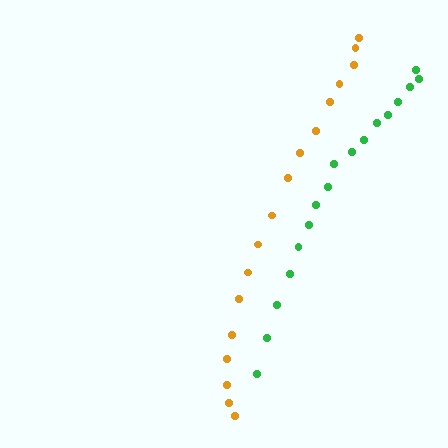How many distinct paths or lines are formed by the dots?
There are 2 distinct paths.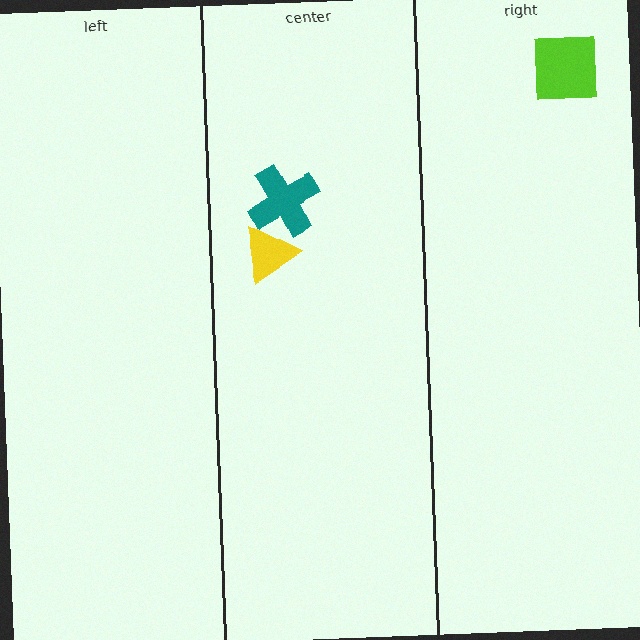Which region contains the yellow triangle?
The center region.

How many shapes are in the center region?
2.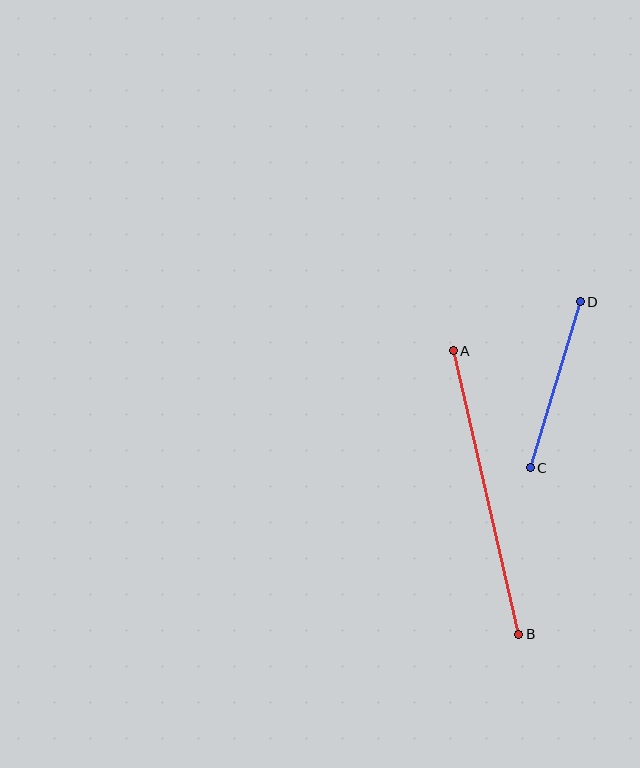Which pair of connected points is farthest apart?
Points A and B are farthest apart.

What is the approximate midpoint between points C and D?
The midpoint is at approximately (555, 385) pixels.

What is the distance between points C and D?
The distance is approximately 174 pixels.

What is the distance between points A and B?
The distance is approximately 291 pixels.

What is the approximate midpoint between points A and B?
The midpoint is at approximately (486, 492) pixels.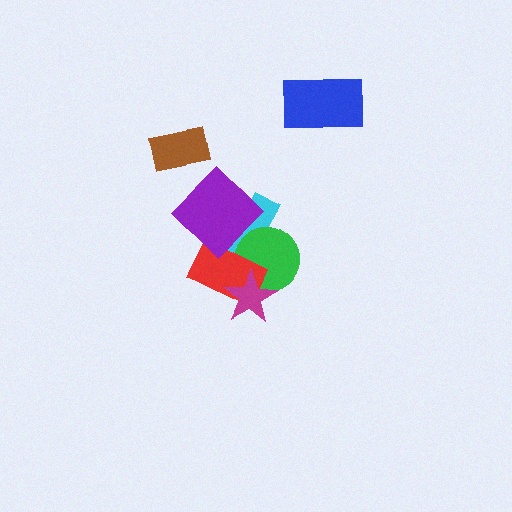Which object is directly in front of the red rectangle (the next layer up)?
The purple diamond is directly in front of the red rectangle.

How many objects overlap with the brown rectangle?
0 objects overlap with the brown rectangle.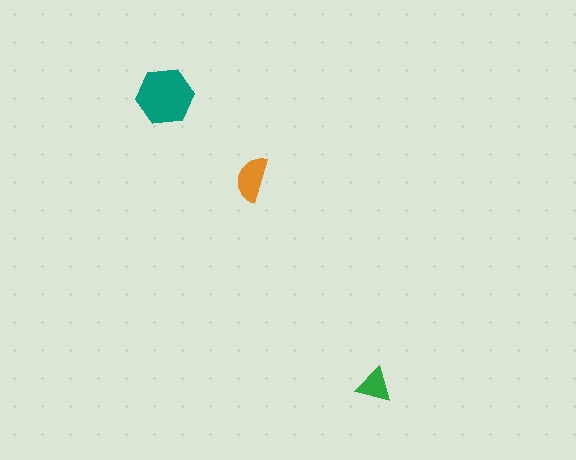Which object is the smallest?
The green triangle.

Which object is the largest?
The teal hexagon.